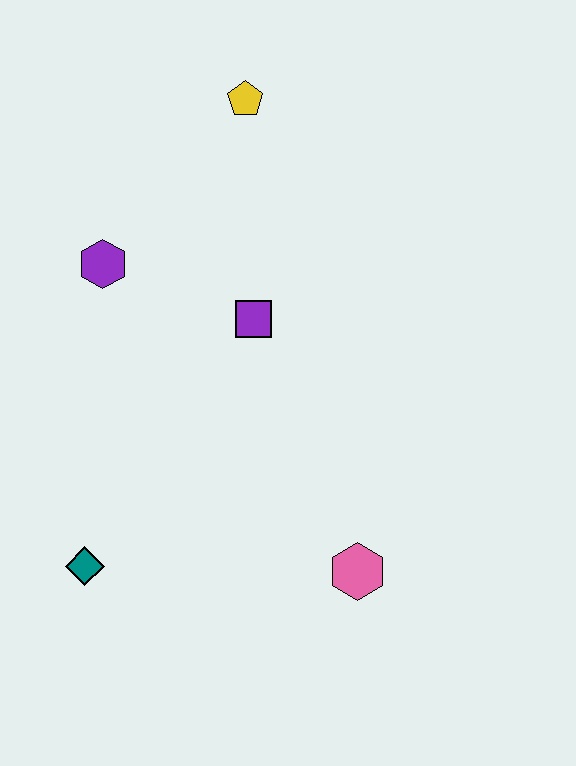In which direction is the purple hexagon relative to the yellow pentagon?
The purple hexagon is below the yellow pentagon.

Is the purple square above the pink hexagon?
Yes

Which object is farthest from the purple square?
The teal diamond is farthest from the purple square.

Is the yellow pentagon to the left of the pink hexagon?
Yes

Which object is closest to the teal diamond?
The pink hexagon is closest to the teal diamond.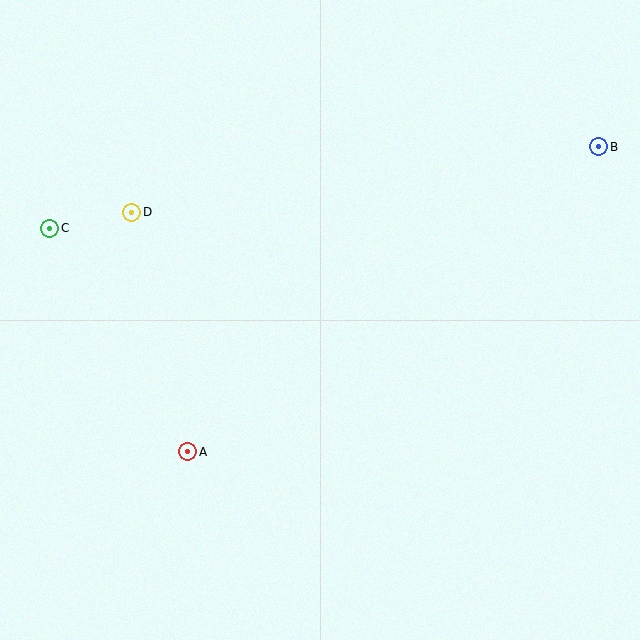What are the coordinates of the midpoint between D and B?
The midpoint between D and B is at (365, 180).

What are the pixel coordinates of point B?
Point B is at (599, 147).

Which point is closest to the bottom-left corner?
Point A is closest to the bottom-left corner.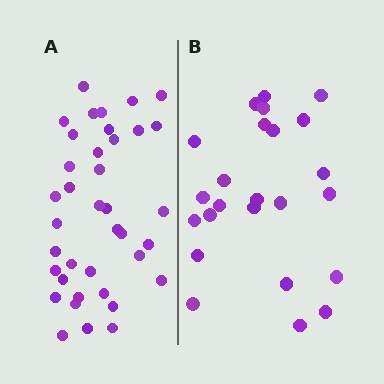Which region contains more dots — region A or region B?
Region A (the left region) has more dots.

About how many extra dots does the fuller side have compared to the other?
Region A has approximately 15 more dots than region B.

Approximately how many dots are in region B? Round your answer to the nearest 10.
About 20 dots. (The exact count is 24, which rounds to 20.)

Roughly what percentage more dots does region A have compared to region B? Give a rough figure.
About 60% more.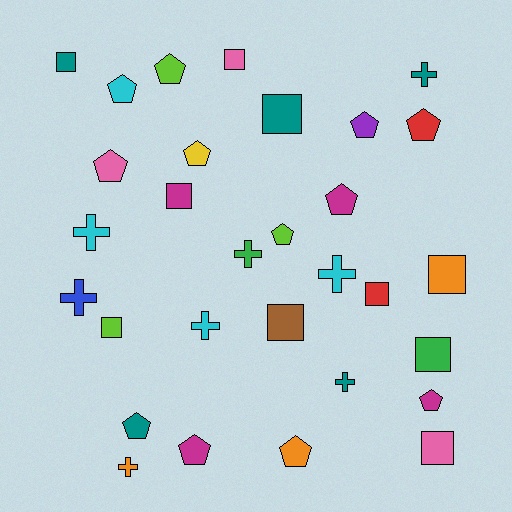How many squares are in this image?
There are 10 squares.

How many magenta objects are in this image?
There are 4 magenta objects.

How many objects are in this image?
There are 30 objects.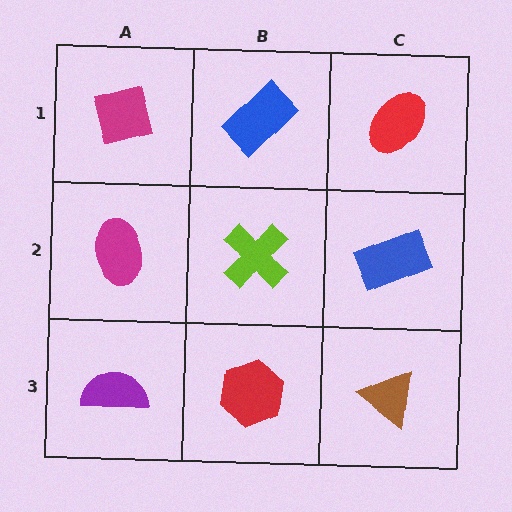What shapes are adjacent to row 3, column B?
A lime cross (row 2, column B), a purple semicircle (row 3, column A), a brown triangle (row 3, column C).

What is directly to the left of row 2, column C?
A lime cross.